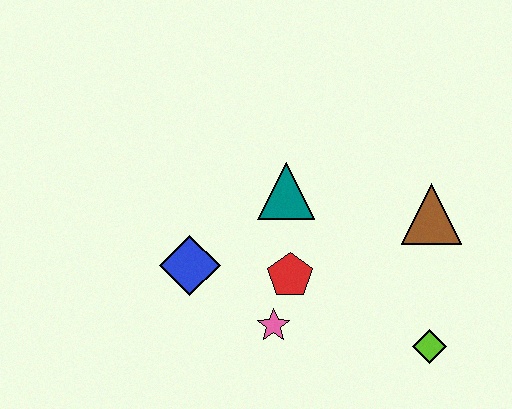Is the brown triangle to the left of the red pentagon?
No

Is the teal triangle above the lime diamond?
Yes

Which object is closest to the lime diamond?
The brown triangle is closest to the lime diamond.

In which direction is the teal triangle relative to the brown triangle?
The teal triangle is to the left of the brown triangle.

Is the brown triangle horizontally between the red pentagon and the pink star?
No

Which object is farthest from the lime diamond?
The blue diamond is farthest from the lime diamond.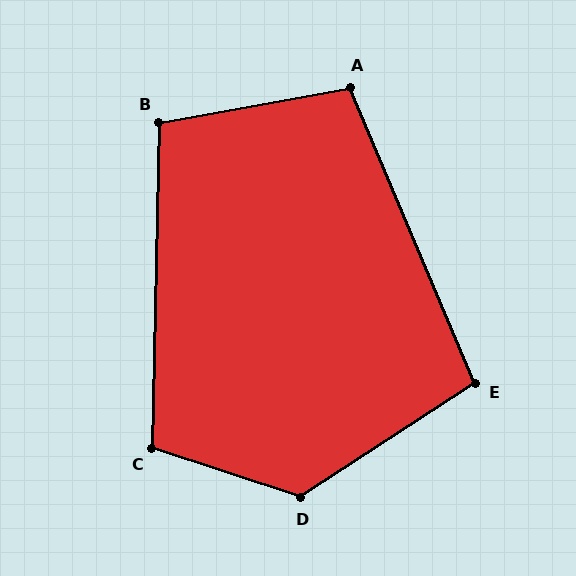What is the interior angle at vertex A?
Approximately 103 degrees (obtuse).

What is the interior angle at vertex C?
Approximately 107 degrees (obtuse).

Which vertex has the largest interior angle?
D, at approximately 128 degrees.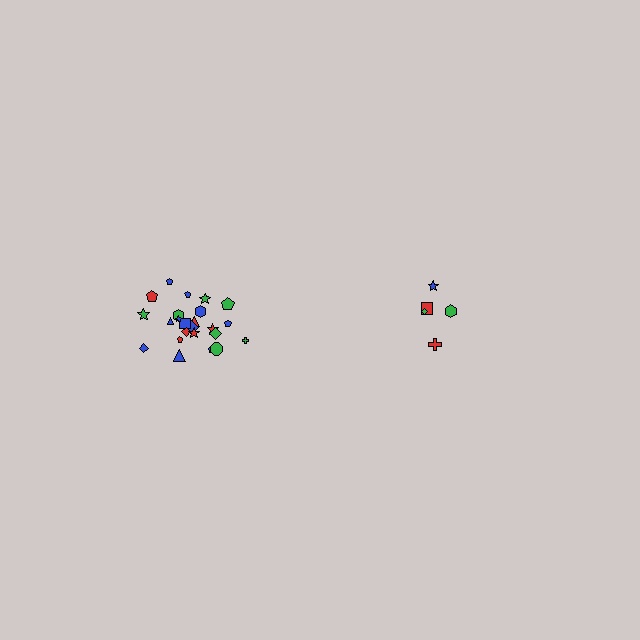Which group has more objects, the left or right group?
The left group.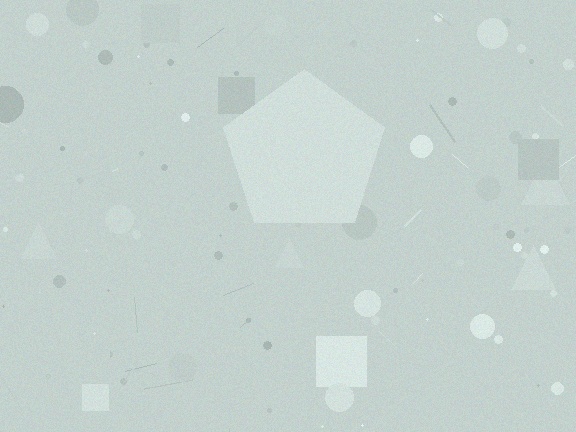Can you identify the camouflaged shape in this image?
The camouflaged shape is a pentagon.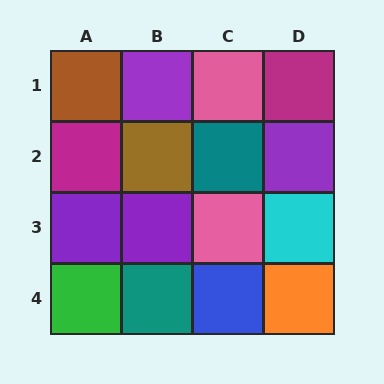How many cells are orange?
1 cell is orange.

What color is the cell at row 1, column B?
Purple.